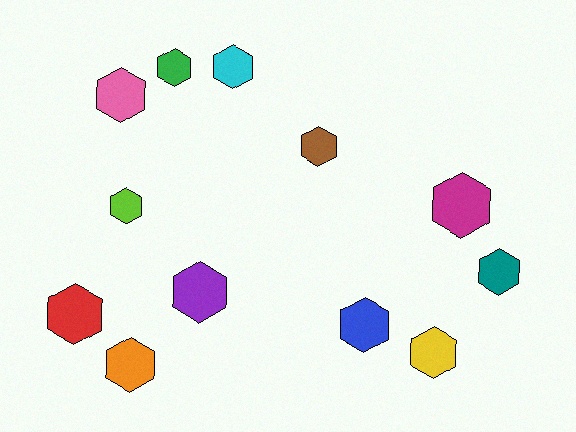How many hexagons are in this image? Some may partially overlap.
There are 12 hexagons.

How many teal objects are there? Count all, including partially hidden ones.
There is 1 teal object.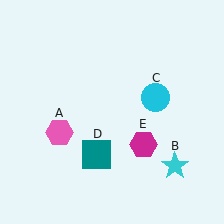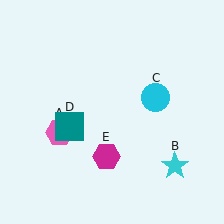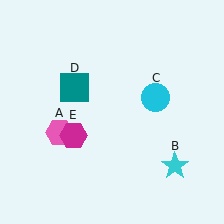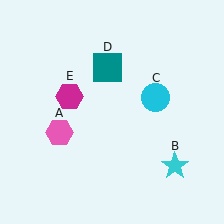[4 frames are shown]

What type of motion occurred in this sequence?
The teal square (object D), magenta hexagon (object E) rotated clockwise around the center of the scene.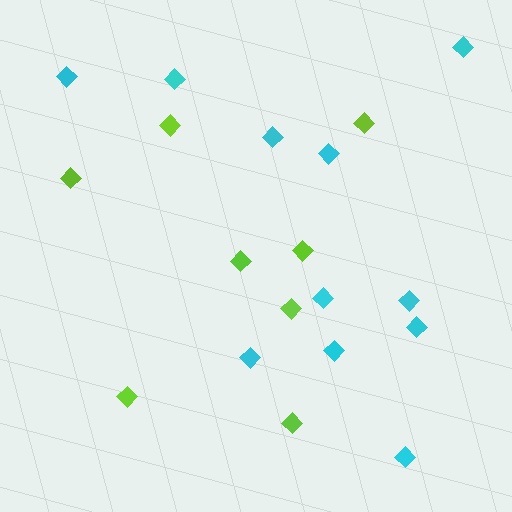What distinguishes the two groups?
There are 2 groups: one group of lime diamonds (8) and one group of cyan diamonds (11).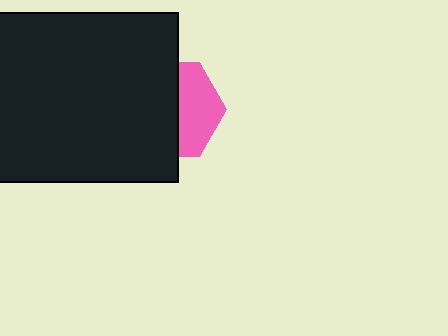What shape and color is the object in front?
The object in front is a black rectangle.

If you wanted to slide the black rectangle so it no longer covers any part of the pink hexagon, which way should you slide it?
Slide it left — that is the most direct way to separate the two shapes.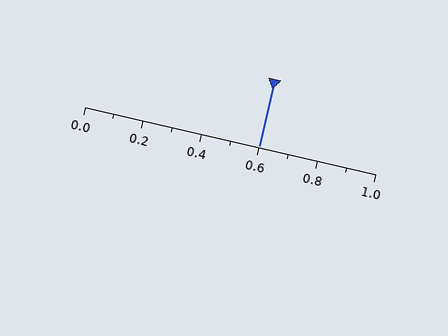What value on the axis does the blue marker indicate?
The marker indicates approximately 0.6.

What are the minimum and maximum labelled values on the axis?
The axis runs from 0.0 to 1.0.